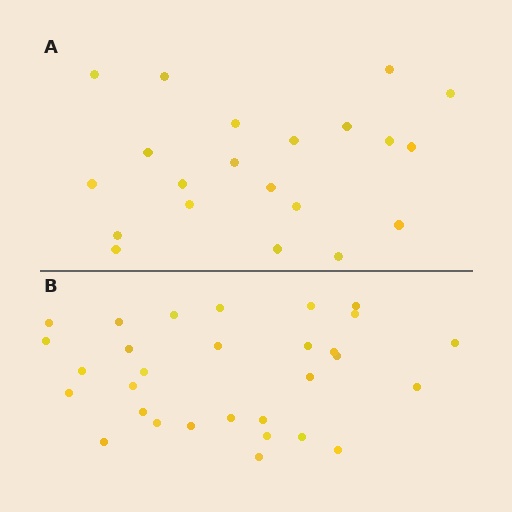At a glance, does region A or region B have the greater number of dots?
Region B (the bottom region) has more dots.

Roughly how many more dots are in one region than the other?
Region B has roughly 8 or so more dots than region A.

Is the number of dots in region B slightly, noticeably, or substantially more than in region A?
Region B has noticeably more, but not dramatically so. The ratio is roughly 1.4 to 1.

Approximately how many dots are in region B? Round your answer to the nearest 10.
About 30 dots.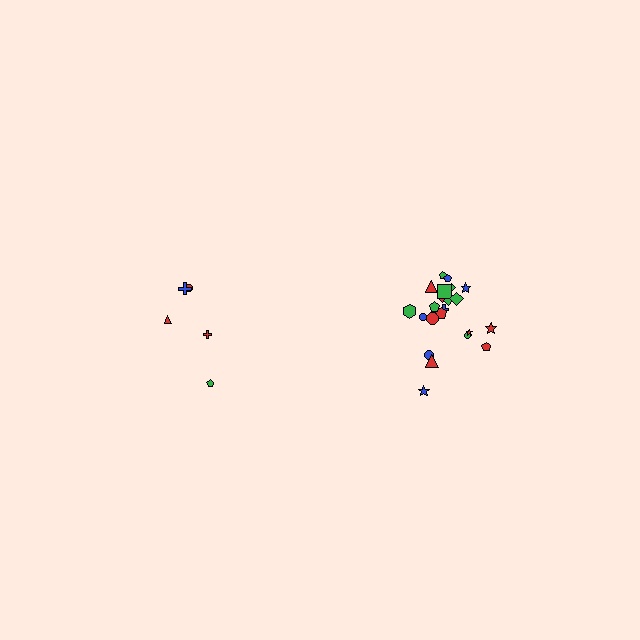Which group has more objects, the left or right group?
The right group.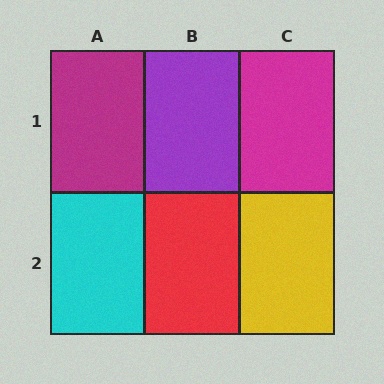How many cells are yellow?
1 cell is yellow.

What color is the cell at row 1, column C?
Magenta.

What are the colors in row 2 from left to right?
Cyan, red, yellow.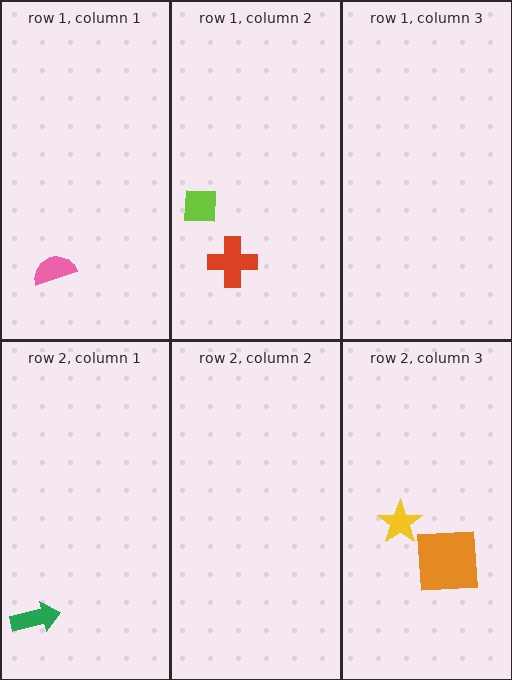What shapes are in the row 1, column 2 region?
The red cross, the lime square.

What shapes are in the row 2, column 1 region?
The green arrow.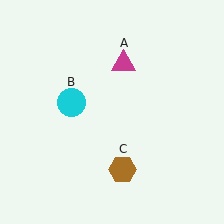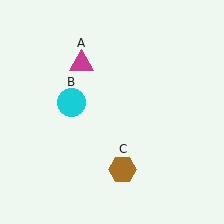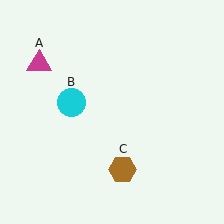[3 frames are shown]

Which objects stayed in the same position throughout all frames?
Cyan circle (object B) and brown hexagon (object C) remained stationary.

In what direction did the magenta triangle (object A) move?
The magenta triangle (object A) moved left.